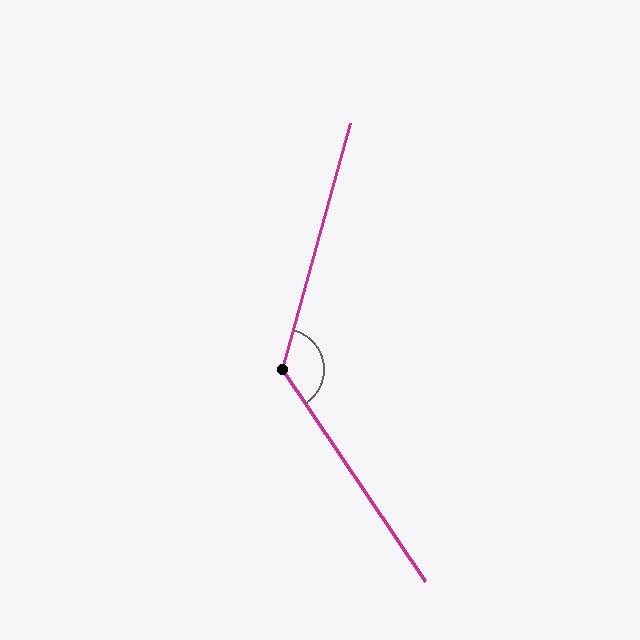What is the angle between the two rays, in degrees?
Approximately 131 degrees.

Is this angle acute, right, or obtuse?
It is obtuse.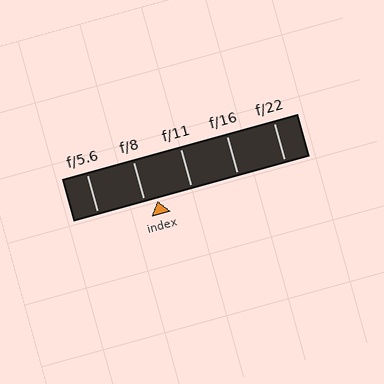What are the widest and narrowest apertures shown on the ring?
The widest aperture shown is f/5.6 and the narrowest is f/22.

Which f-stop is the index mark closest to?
The index mark is closest to f/8.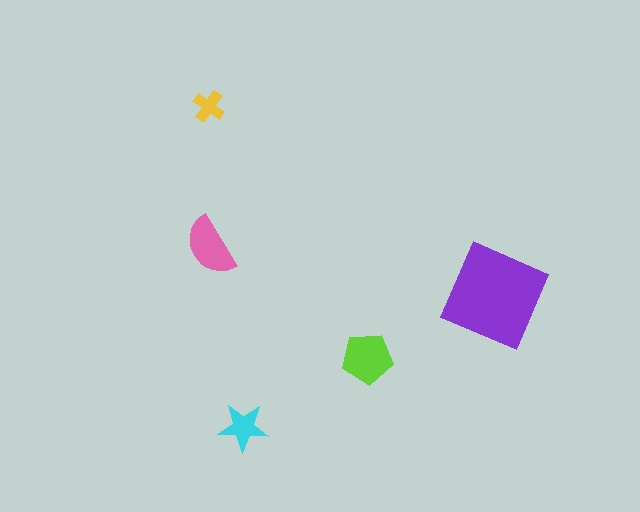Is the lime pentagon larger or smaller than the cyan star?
Larger.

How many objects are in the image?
There are 5 objects in the image.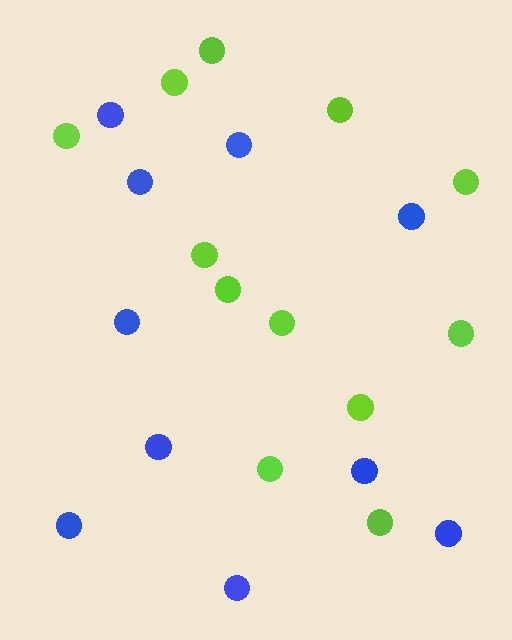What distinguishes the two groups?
There are 2 groups: one group of blue circles (10) and one group of lime circles (12).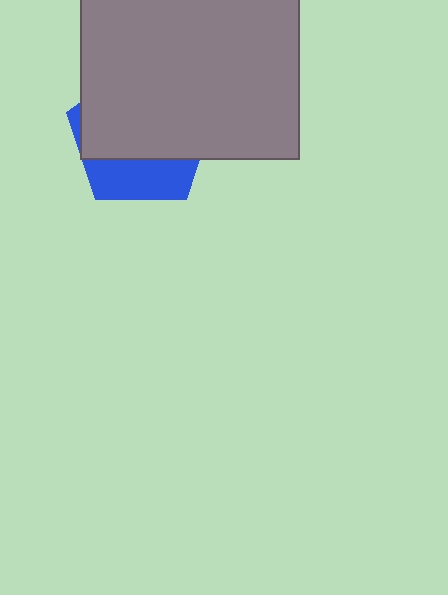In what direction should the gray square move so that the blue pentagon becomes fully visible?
The gray square should move up. That is the shortest direction to clear the overlap and leave the blue pentagon fully visible.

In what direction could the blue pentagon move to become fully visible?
The blue pentagon could move down. That would shift it out from behind the gray square entirely.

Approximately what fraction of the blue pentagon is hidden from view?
Roughly 69% of the blue pentagon is hidden behind the gray square.